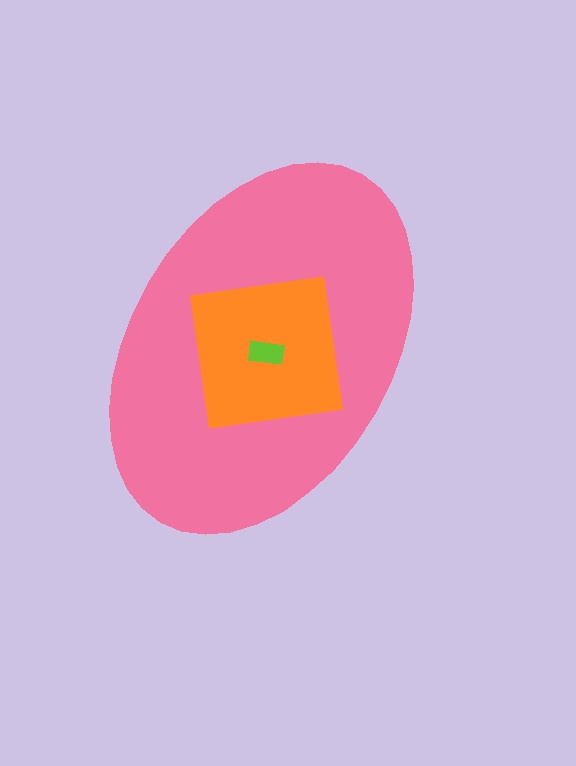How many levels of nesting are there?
3.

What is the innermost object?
The lime rectangle.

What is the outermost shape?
The pink ellipse.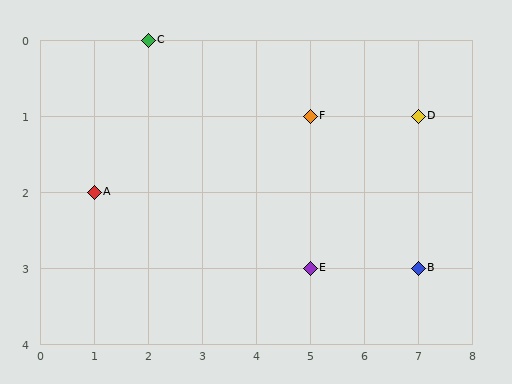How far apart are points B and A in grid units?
Points B and A are 6 columns and 1 row apart (about 6.1 grid units diagonally).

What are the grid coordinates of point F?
Point F is at grid coordinates (5, 1).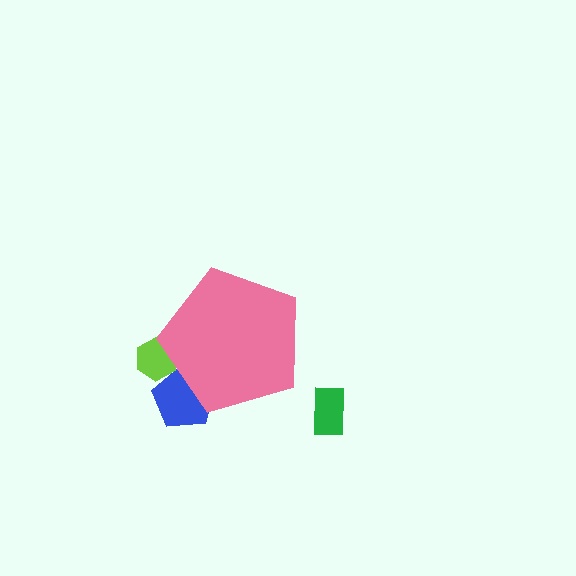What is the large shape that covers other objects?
A pink pentagon.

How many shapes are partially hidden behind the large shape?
2 shapes are partially hidden.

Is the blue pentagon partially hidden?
Yes, the blue pentagon is partially hidden behind the pink pentagon.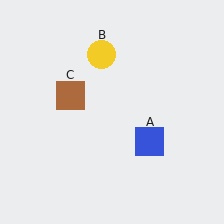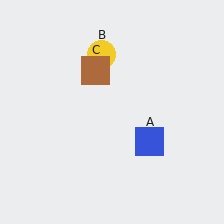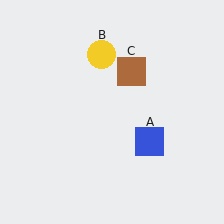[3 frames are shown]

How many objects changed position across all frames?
1 object changed position: brown square (object C).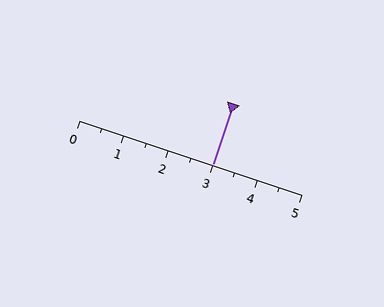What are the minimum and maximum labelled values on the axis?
The axis runs from 0 to 5.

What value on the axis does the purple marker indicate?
The marker indicates approximately 3.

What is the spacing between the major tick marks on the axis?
The major ticks are spaced 1 apart.